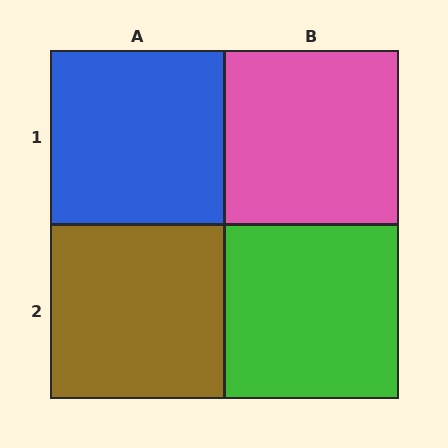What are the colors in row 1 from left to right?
Blue, pink.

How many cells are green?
1 cell is green.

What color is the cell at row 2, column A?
Brown.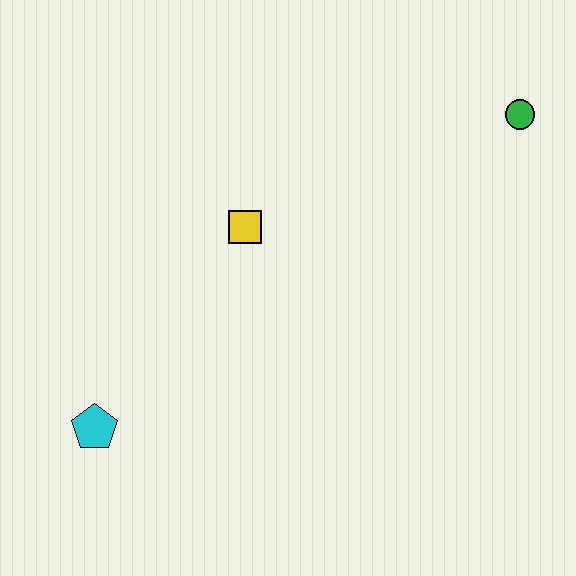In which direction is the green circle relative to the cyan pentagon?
The green circle is to the right of the cyan pentagon.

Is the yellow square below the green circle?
Yes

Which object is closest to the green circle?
The yellow square is closest to the green circle.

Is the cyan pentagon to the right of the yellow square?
No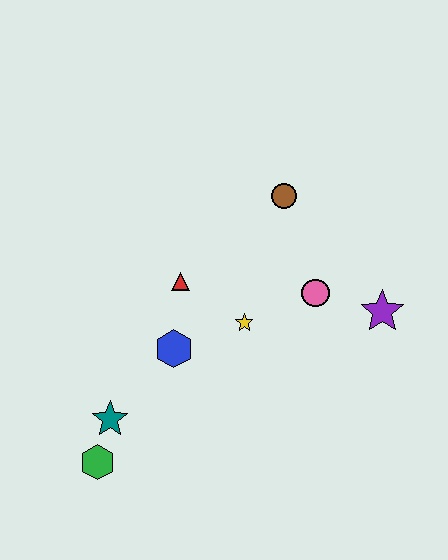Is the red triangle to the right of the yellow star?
No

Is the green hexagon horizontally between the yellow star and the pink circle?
No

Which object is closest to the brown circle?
The pink circle is closest to the brown circle.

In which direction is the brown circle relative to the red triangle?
The brown circle is to the right of the red triangle.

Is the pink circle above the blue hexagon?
Yes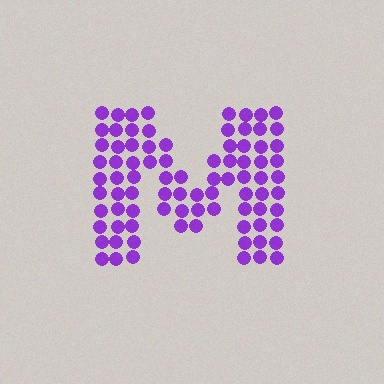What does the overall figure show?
The overall figure shows the letter M.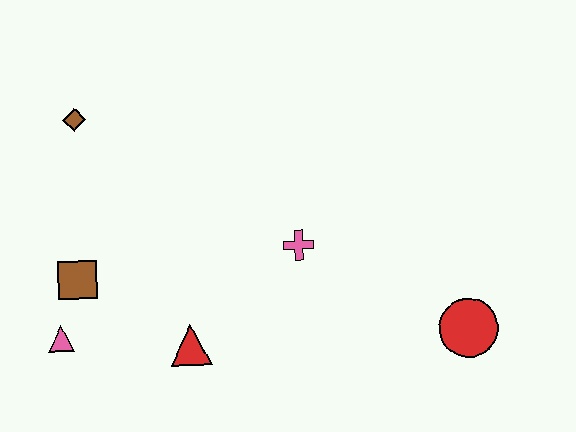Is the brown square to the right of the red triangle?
No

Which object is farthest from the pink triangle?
The red circle is farthest from the pink triangle.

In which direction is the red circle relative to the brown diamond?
The red circle is to the right of the brown diamond.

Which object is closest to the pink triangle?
The brown square is closest to the pink triangle.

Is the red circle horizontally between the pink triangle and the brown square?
No